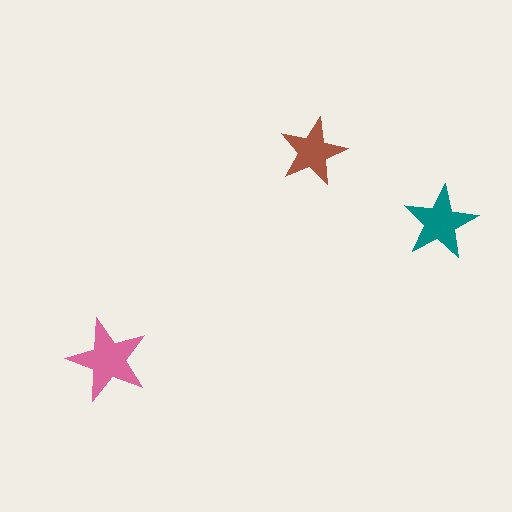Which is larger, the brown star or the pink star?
The pink one.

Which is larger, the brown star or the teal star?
The teal one.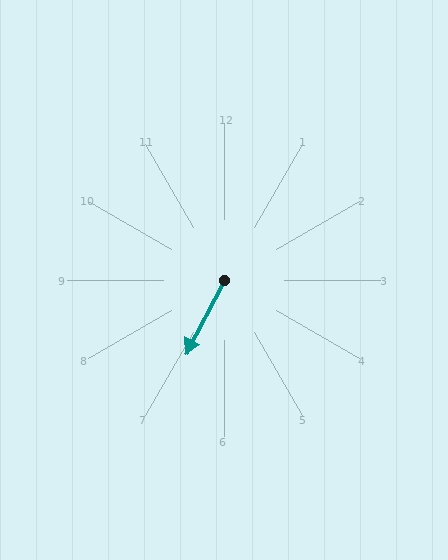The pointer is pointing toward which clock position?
Roughly 7 o'clock.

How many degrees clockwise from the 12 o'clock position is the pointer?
Approximately 208 degrees.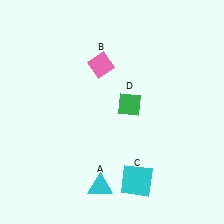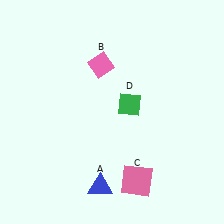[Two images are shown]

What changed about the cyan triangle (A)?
In Image 1, A is cyan. In Image 2, it changed to blue.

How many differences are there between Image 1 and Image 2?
There are 2 differences between the two images.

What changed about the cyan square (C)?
In Image 1, C is cyan. In Image 2, it changed to pink.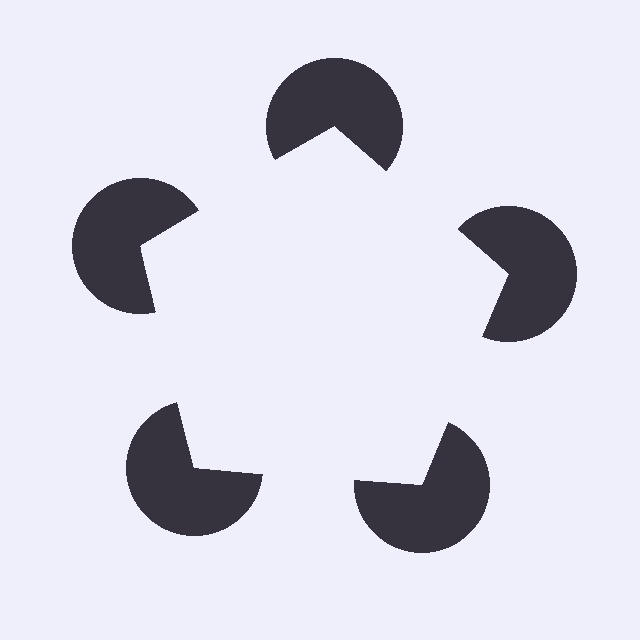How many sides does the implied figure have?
5 sides.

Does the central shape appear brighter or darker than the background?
It typically appears slightly brighter than the background, even though no actual brightness change is drawn.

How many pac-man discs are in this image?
There are 5 — one at each vertex of the illusory pentagon.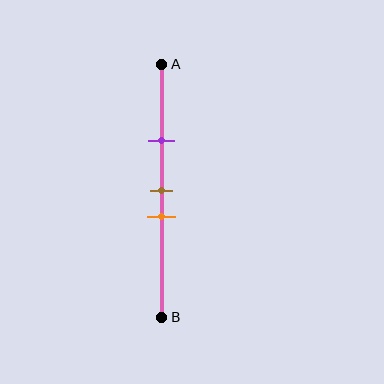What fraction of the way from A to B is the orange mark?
The orange mark is approximately 60% (0.6) of the way from A to B.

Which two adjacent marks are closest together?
The brown and orange marks are the closest adjacent pair.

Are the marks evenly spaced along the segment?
No, the marks are not evenly spaced.